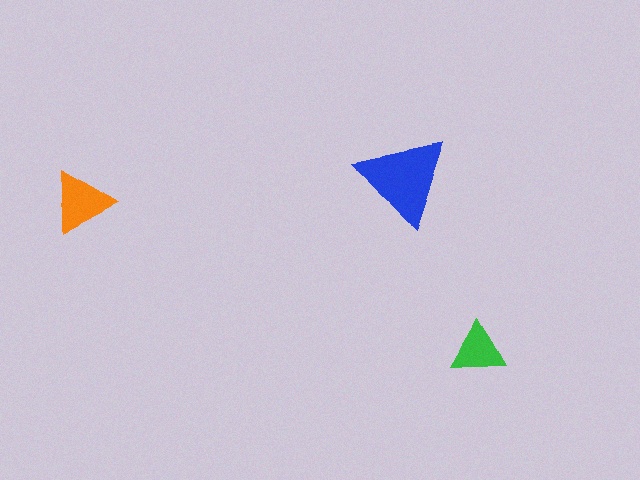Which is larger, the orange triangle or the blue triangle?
The blue one.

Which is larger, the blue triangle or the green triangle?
The blue one.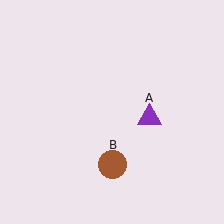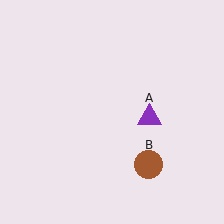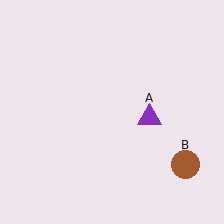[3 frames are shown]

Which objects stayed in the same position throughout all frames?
Purple triangle (object A) remained stationary.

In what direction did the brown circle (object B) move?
The brown circle (object B) moved right.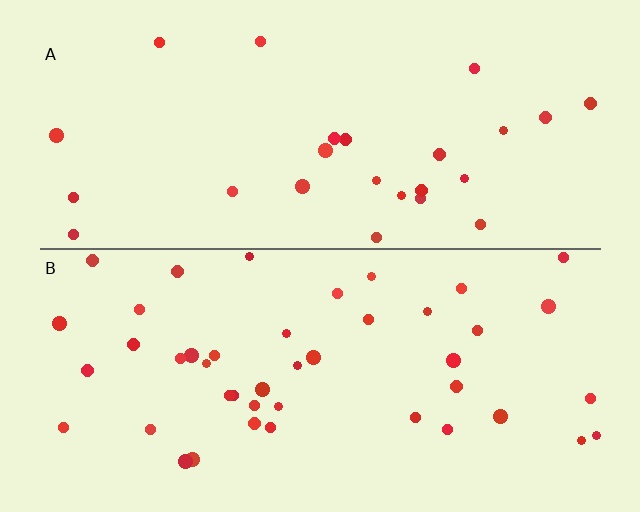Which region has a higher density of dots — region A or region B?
B (the bottom).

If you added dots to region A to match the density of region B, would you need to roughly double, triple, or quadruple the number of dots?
Approximately double.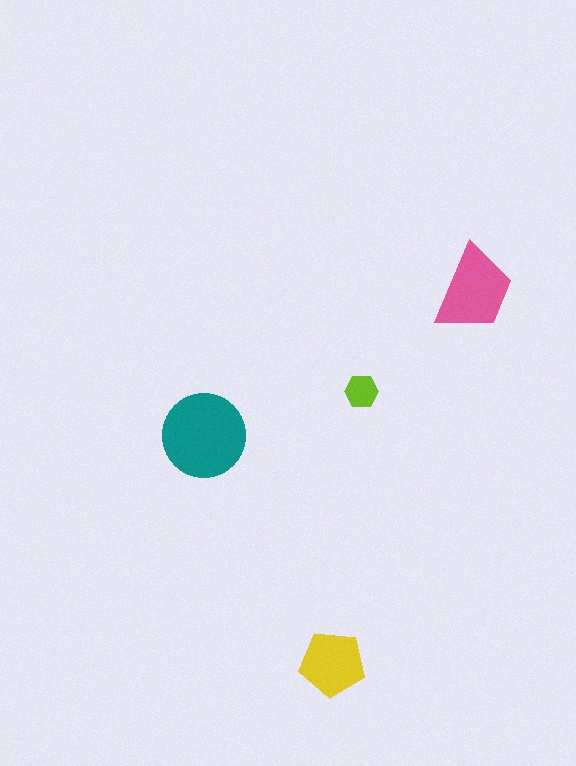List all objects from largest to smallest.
The teal circle, the pink trapezoid, the yellow pentagon, the lime hexagon.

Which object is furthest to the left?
The teal circle is leftmost.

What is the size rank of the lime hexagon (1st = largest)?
4th.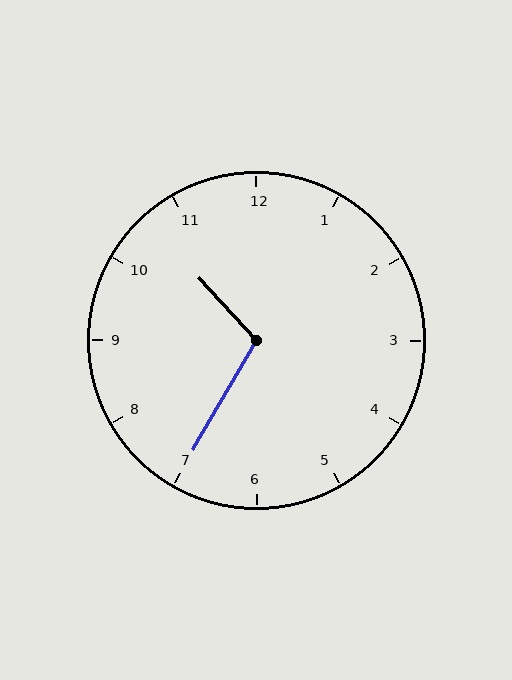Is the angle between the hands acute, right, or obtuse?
It is obtuse.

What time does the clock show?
10:35.